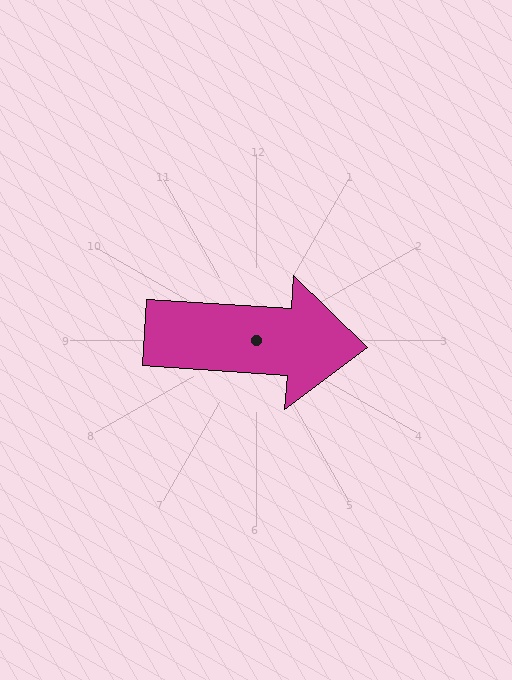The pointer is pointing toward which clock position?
Roughly 3 o'clock.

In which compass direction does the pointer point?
East.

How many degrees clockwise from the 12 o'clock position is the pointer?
Approximately 94 degrees.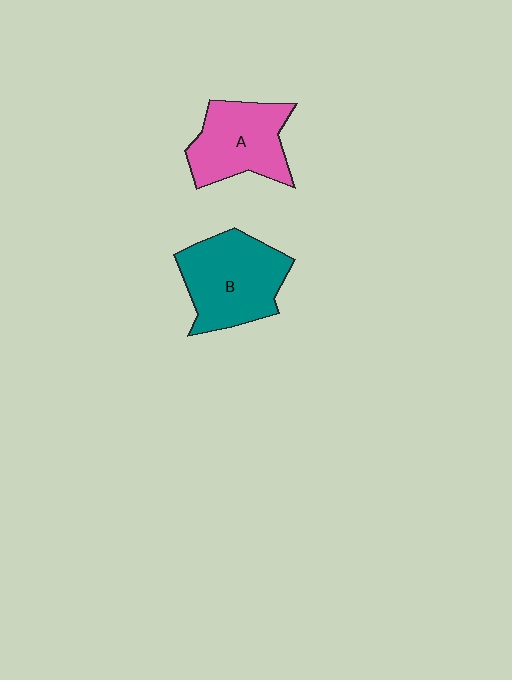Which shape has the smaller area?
Shape A (pink).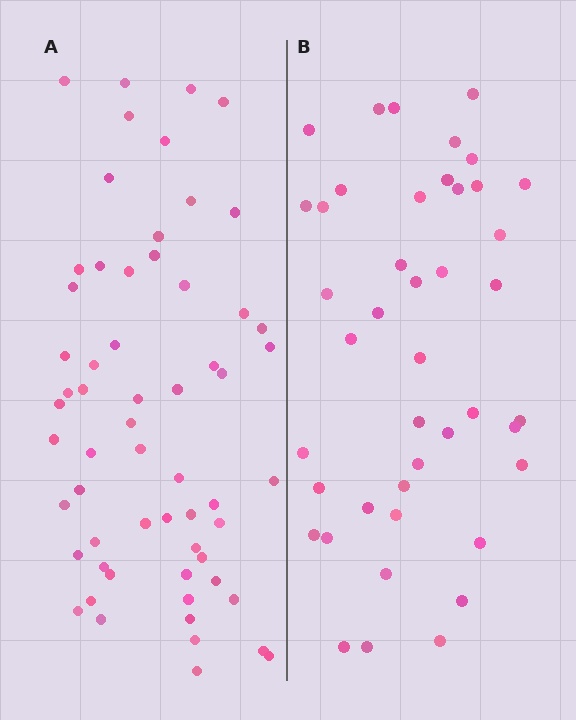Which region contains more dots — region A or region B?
Region A (the left region) has more dots.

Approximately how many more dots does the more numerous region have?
Region A has approximately 15 more dots than region B.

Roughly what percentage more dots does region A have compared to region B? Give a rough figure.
About 40% more.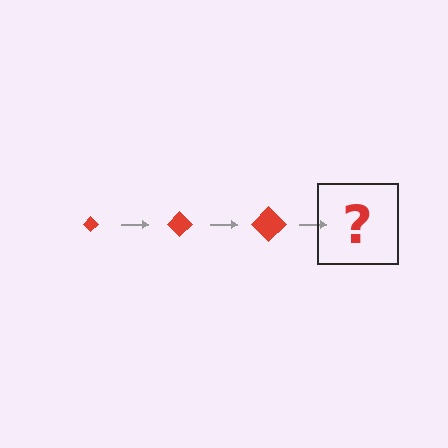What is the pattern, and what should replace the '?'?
The pattern is that the diamond gets progressively larger each step. The '?' should be a red diamond, larger than the previous one.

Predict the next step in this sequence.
The next step is a red diamond, larger than the previous one.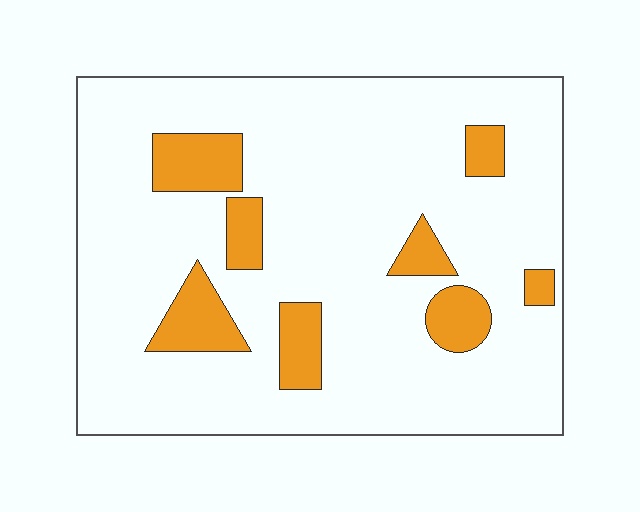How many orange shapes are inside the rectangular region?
8.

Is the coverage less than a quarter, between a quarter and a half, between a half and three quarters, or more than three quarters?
Less than a quarter.